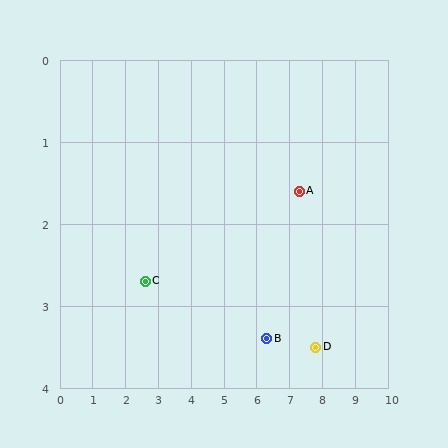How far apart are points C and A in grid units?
Points C and A are about 4.8 grid units apart.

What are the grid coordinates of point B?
Point B is at approximately (6.3, 3.4).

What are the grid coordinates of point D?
Point D is at approximately (7.8, 3.5).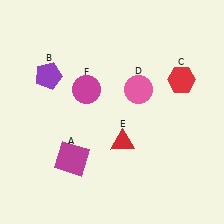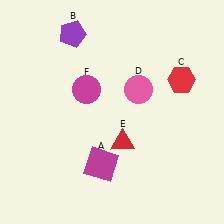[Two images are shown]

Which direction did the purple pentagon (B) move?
The purple pentagon (B) moved up.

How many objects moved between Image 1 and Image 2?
2 objects moved between the two images.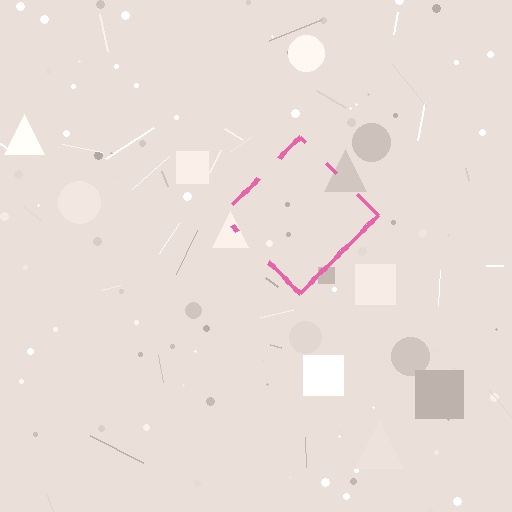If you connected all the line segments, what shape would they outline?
They would outline a diamond.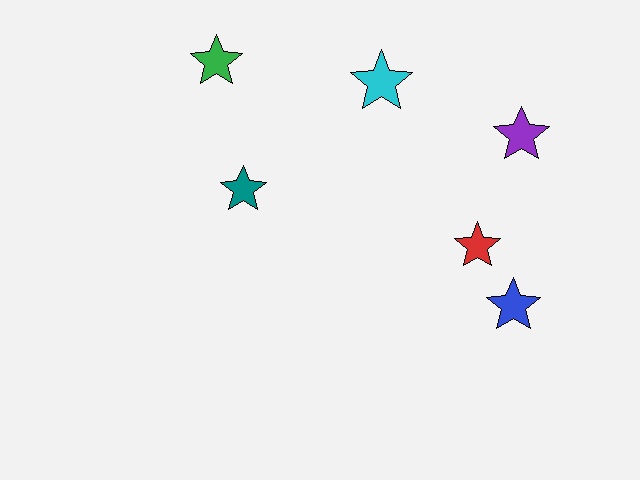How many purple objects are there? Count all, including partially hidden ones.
There is 1 purple object.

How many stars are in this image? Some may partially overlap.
There are 6 stars.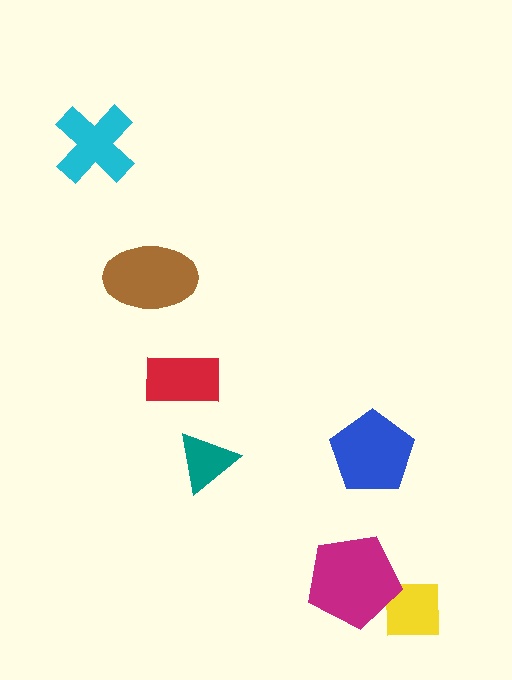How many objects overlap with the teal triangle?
0 objects overlap with the teal triangle.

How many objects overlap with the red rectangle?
0 objects overlap with the red rectangle.